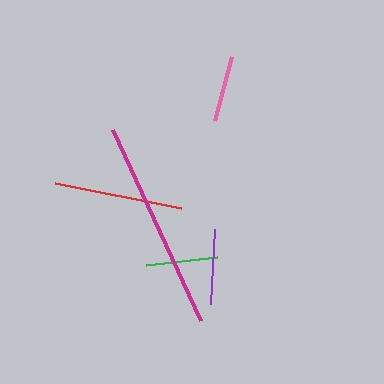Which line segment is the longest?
The magenta line is the longest at approximately 211 pixels.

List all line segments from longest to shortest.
From longest to shortest: magenta, red, purple, green, pink.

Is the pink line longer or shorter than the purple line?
The purple line is longer than the pink line.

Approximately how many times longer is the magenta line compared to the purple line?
The magenta line is approximately 2.8 times the length of the purple line.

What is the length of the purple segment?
The purple segment is approximately 76 pixels long.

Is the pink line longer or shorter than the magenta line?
The magenta line is longer than the pink line.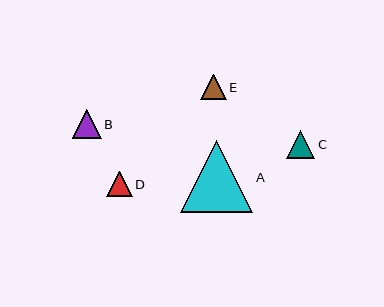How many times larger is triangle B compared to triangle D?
Triangle B is approximately 1.1 times the size of triangle D.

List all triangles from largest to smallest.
From largest to smallest: A, B, C, D, E.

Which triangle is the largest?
Triangle A is the largest with a size of approximately 72 pixels.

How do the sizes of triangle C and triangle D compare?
Triangle C and triangle D are approximately the same size.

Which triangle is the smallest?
Triangle E is the smallest with a size of approximately 25 pixels.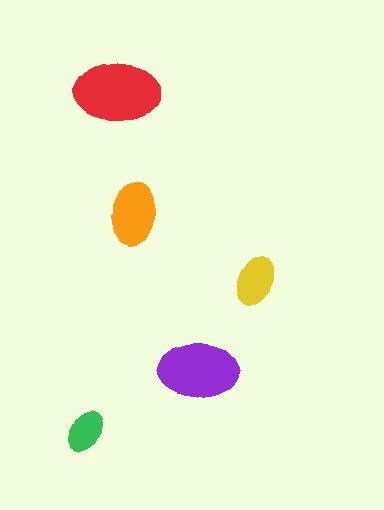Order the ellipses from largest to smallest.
the red one, the purple one, the orange one, the yellow one, the green one.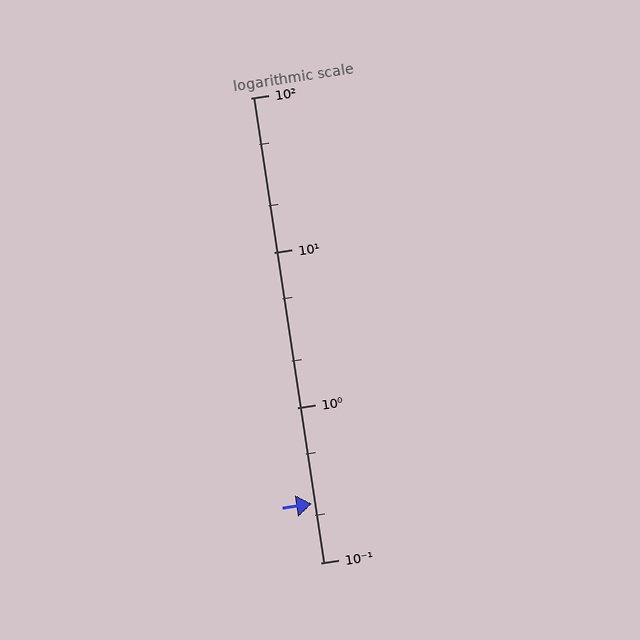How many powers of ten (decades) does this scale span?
The scale spans 3 decades, from 0.1 to 100.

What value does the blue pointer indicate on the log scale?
The pointer indicates approximately 0.24.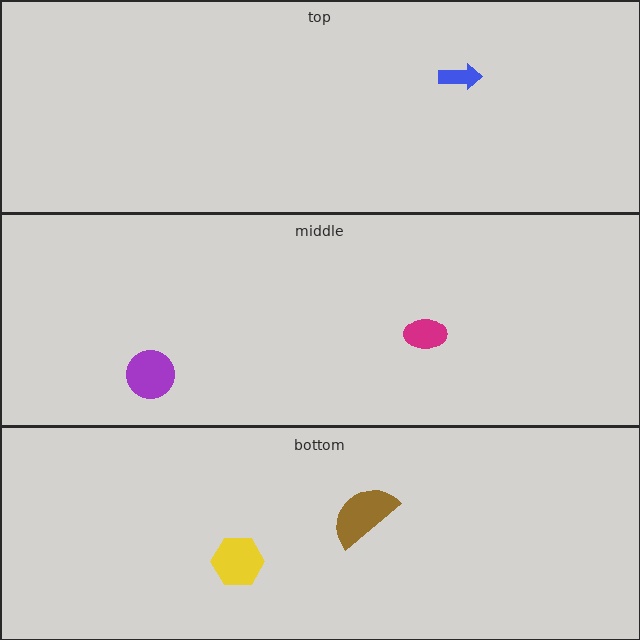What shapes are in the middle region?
The magenta ellipse, the purple circle.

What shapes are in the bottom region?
The brown semicircle, the yellow hexagon.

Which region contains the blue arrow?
The top region.